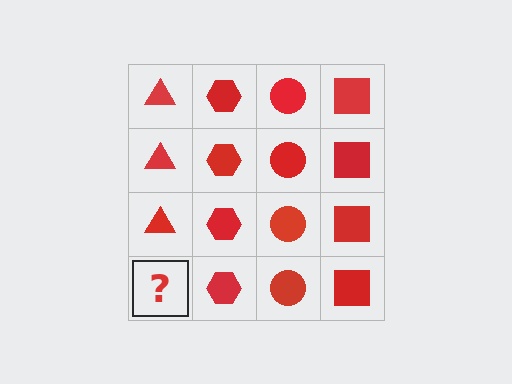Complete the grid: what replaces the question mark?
The question mark should be replaced with a red triangle.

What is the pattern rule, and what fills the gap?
The rule is that each column has a consistent shape. The gap should be filled with a red triangle.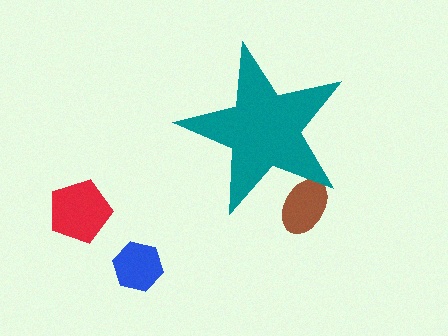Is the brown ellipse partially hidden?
Yes, the brown ellipse is partially hidden behind the teal star.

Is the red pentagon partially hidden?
No, the red pentagon is fully visible.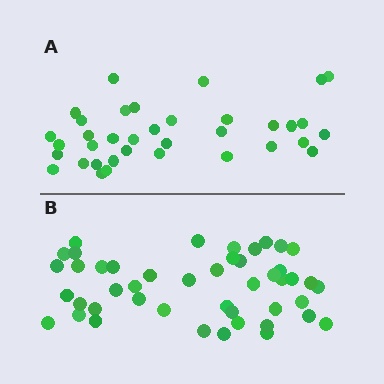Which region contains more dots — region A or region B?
Region B (the bottom region) has more dots.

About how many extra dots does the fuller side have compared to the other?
Region B has roughly 10 or so more dots than region A.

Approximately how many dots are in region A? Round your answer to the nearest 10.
About 40 dots. (The exact count is 36, which rounds to 40.)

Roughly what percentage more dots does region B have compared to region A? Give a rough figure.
About 30% more.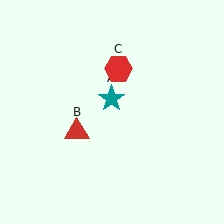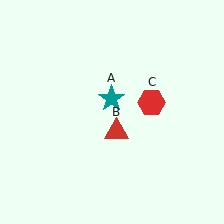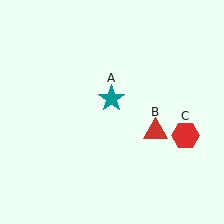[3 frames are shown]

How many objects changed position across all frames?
2 objects changed position: red triangle (object B), red hexagon (object C).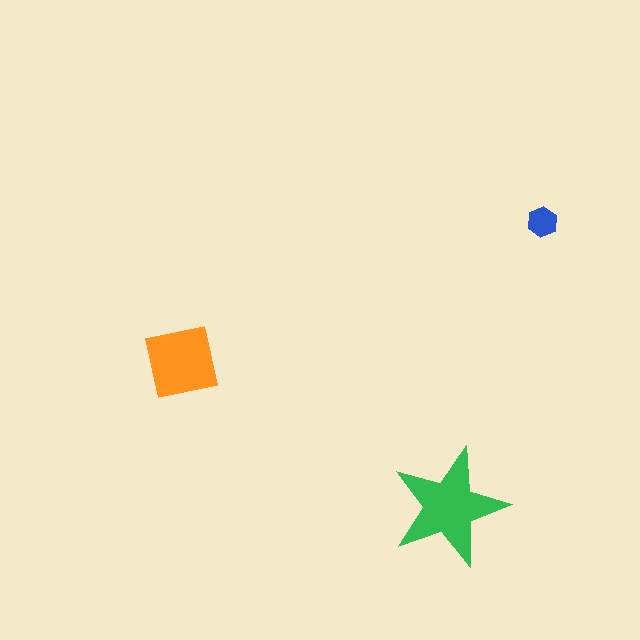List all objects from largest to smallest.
The green star, the orange square, the blue hexagon.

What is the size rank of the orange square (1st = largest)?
2nd.